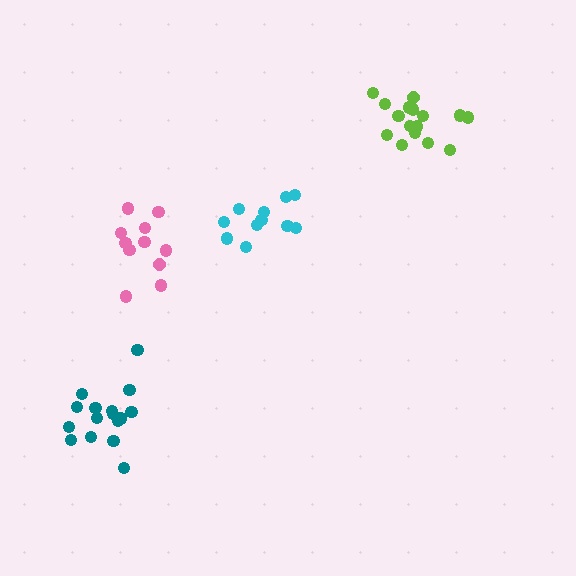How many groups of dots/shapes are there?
There are 4 groups.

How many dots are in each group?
Group 1: 11 dots, Group 2: 16 dots, Group 3: 16 dots, Group 4: 11 dots (54 total).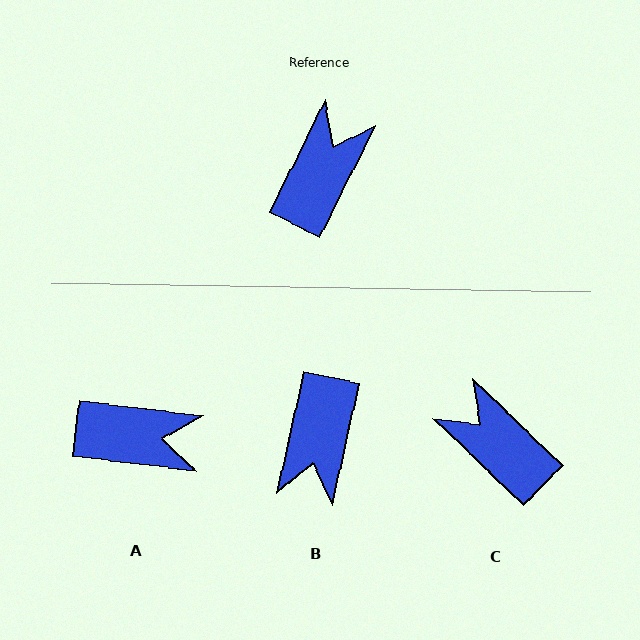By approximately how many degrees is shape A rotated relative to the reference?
Approximately 71 degrees clockwise.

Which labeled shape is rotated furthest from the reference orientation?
B, about 166 degrees away.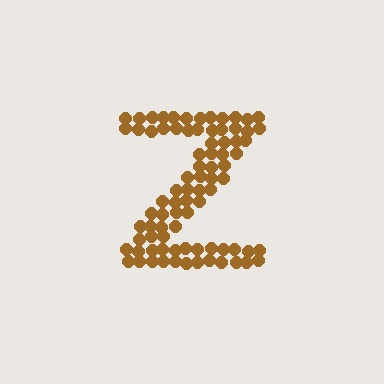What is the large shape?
The large shape is the letter Z.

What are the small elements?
The small elements are circles.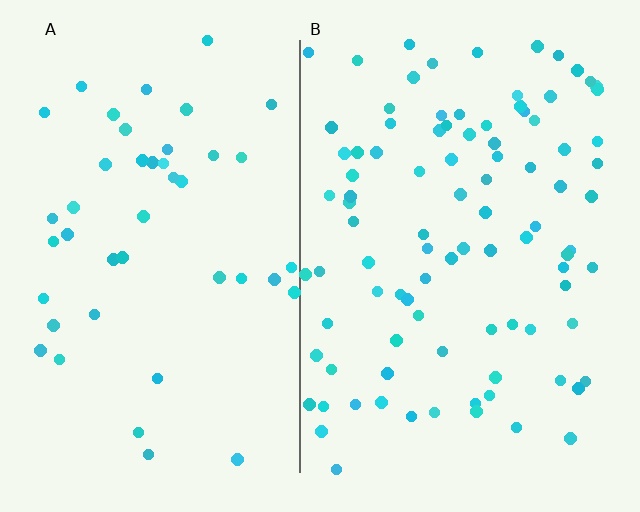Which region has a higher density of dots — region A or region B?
B (the right).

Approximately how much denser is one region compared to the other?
Approximately 2.1× — region B over region A.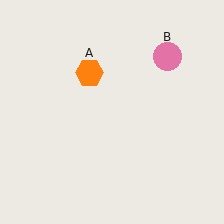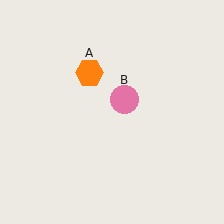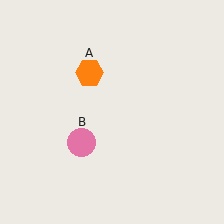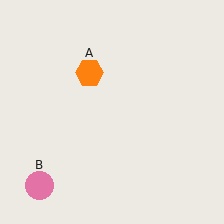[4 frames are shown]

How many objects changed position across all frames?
1 object changed position: pink circle (object B).